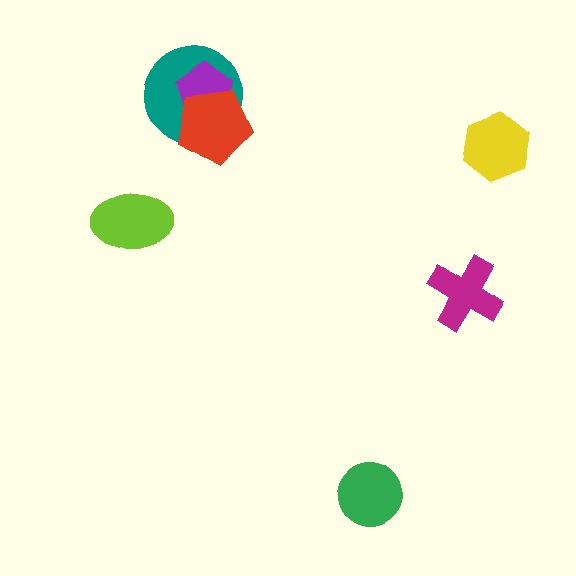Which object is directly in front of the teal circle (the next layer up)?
The purple pentagon is directly in front of the teal circle.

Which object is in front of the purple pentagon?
The red pentagon is in front of the purple pentagon.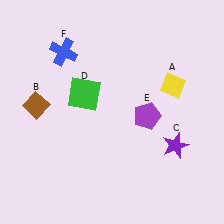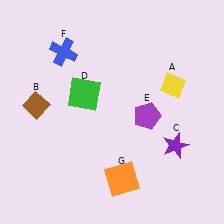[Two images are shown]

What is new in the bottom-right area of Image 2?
An orange square (G) was added in the bottom-right area of Image 2.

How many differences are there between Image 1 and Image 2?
There is 1 difference between the two images.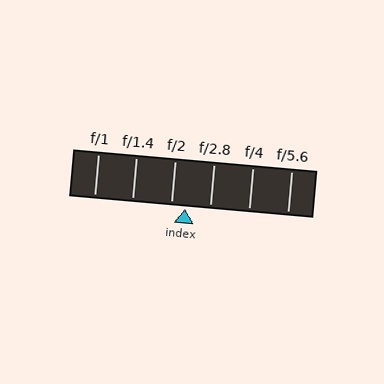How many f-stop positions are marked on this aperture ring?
There are 6 f-stop positions marked.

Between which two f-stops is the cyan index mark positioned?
The index mark is between f/2 and f/2.8.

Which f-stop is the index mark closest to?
The index mark is closest to f/2.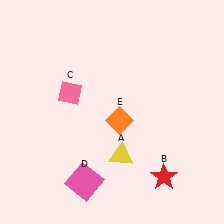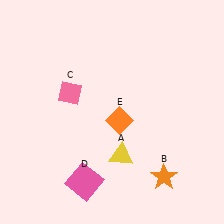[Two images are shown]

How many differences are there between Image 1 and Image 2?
There is 1 difference between the two images.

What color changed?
The star (B) changed from red in Image 1 to orange in Image 2.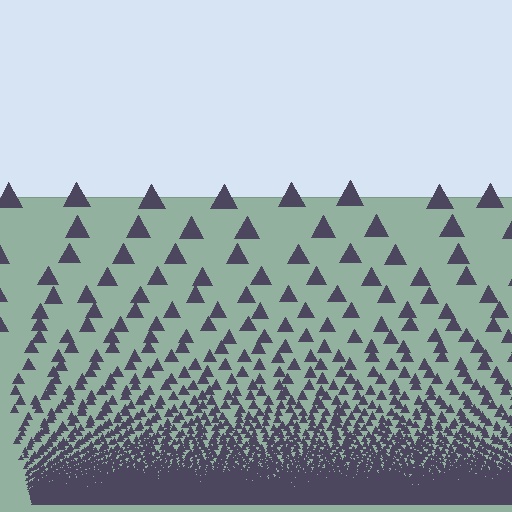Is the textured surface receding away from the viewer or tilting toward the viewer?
The surface appears to tilt toward the viewer. Texture elements get larger and sparser toward the top.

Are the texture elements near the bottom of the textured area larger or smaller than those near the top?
Smaller. The gradient is inverted — elements near the bottom are smaller and denser.